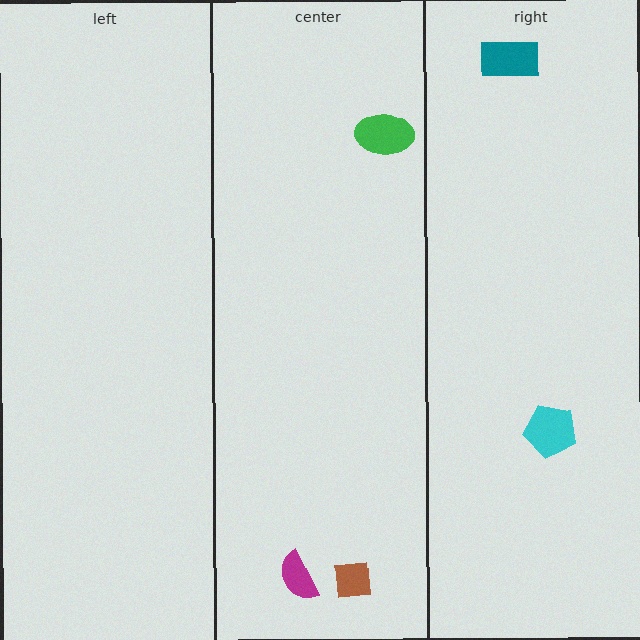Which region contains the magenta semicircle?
The center region.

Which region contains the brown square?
The center region.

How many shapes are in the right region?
2.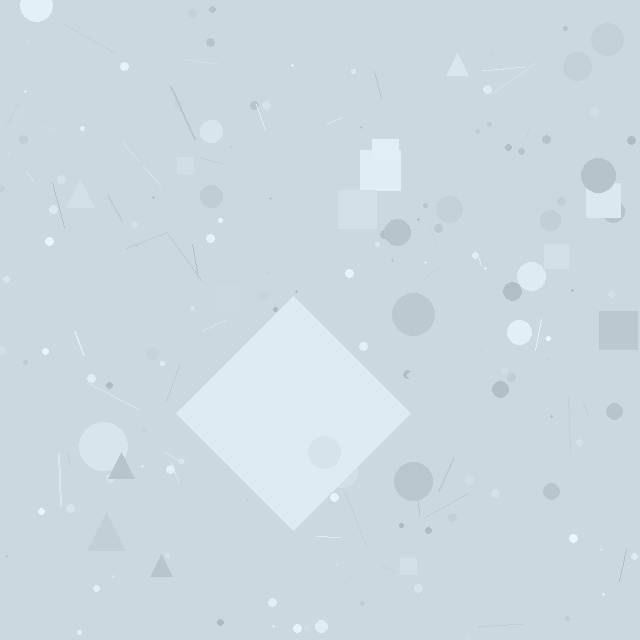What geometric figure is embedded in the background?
A diamond is embedded in the background.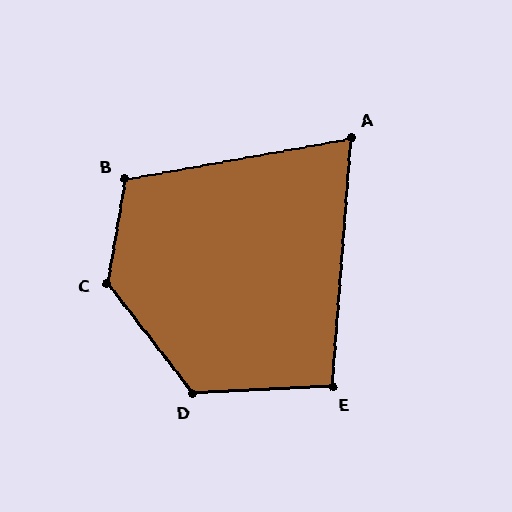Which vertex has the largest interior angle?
C, at approximately 132 degrees.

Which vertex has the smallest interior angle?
A, at approximately 75 degrees.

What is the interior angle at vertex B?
Approximately 110 degrees (obtuse).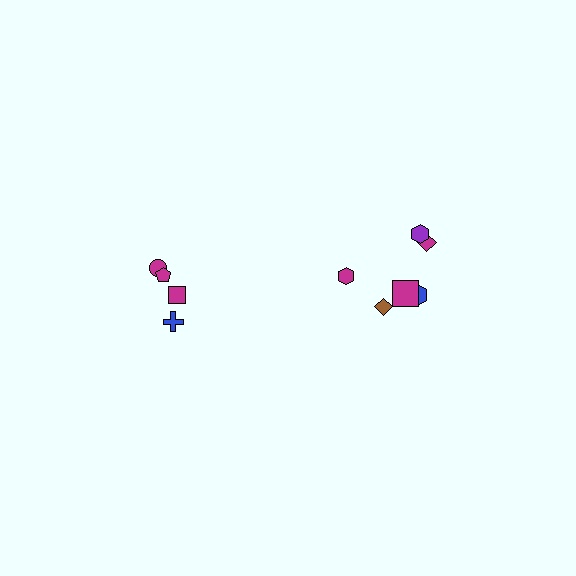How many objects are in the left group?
There are 4 objects.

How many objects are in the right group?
There are 6 objects.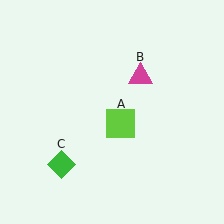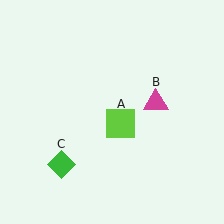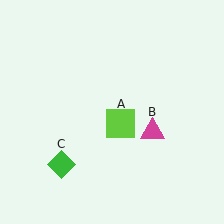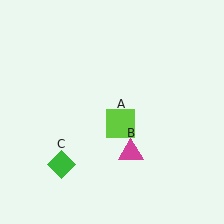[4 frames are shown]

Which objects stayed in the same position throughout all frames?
Lime square (object A) and green diamond (object C) remained stationary.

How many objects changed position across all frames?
1 object changed position: magenta triangle (object B).